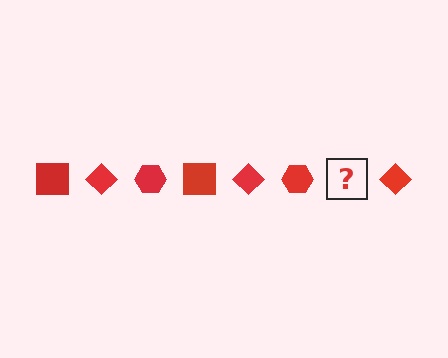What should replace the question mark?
The question mark should be replaced with a red square.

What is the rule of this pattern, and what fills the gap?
The rule is that the pattern cycles through square, diamond, hexagon shapes in red. The gap should be filled with a red square.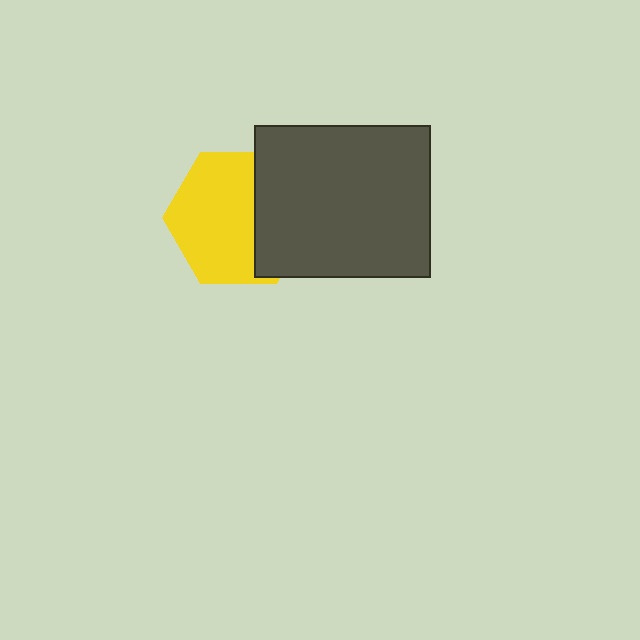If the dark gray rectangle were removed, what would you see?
You would see the complete yellow hexagon.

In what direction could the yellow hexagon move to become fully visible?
The yellow hexagon could move left. That would shift it out from behind the dark gray rectangle entirely.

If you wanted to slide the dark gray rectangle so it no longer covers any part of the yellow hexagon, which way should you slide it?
Slide it right — that is the most direct way to separate the two shapes.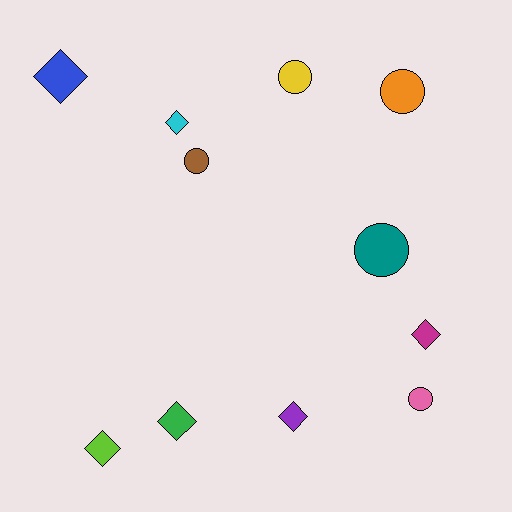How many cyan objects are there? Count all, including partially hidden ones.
There is 1 cyan object.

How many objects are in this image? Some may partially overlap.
There are 11 objects.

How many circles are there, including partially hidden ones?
There are 5 circles.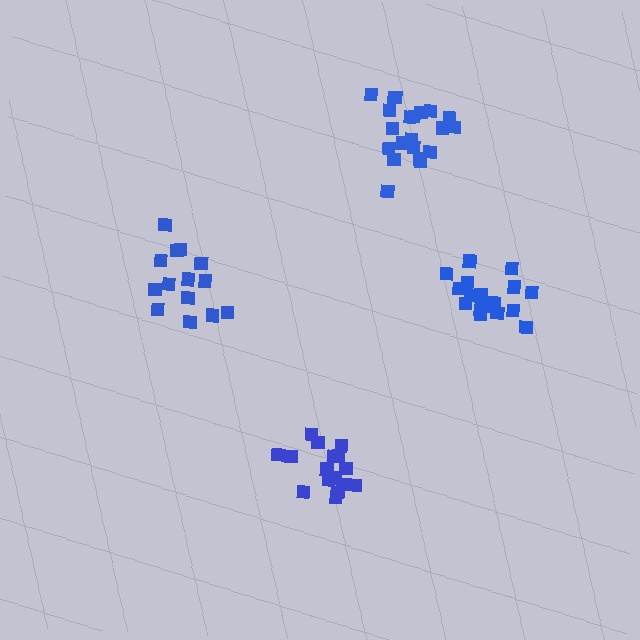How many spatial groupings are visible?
There are 4 spatial groupings.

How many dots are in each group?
Group 1: 15 dots, Group 2: 18 dots, Group 3: 17 dots, Group 4: 21 dots (71 total).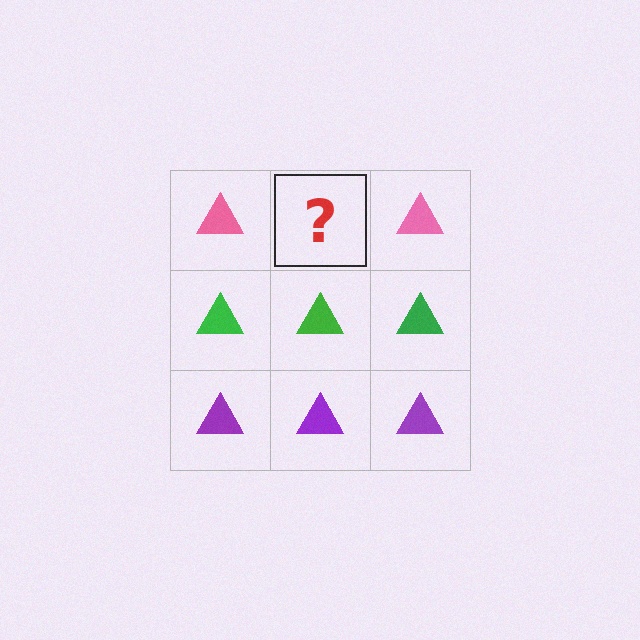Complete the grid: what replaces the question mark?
The question mark should be replaced with a pink triangle.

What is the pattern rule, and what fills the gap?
The rule is that each row has a consistent color. The gap should be filled with a pink triangle.